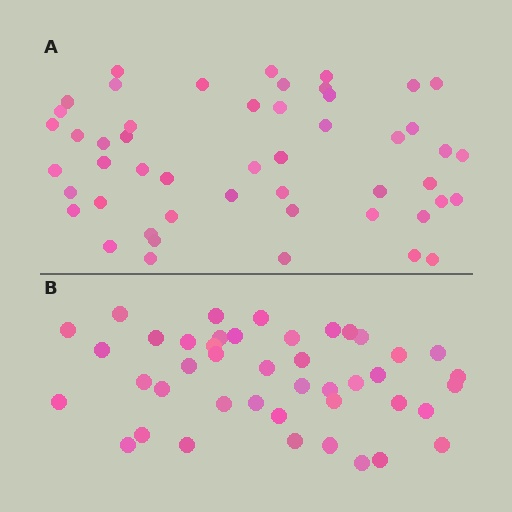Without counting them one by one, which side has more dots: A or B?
Region A (the top region) has more dots.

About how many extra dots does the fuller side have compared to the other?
Region A has roughly 8 or so more dots than region B.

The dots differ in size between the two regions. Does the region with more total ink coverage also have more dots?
No. Region B has more total ink coverage because its dots are larger, but region A actually contains more individual dots. Total area can be misleading — the number of items is what matters here.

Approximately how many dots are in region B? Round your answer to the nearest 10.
About 40 dots. (The exact count is 43, which rounds to 40.)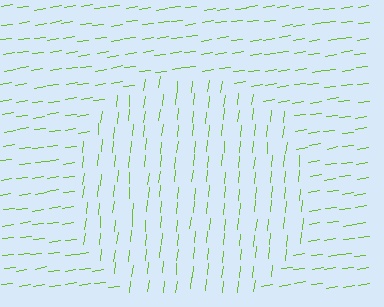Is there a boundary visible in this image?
Yes, there is a texture boundary formed by a change in line orientation.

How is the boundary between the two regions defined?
The boundary is defined purely by a change in line orientation (approximately 76 degrees difference). All lines are the same color and thickness.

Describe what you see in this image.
The image is filled with small lime line segments. A circle region in the image has lines oriented differently from the surrounding lines, creating a visible texture boundary.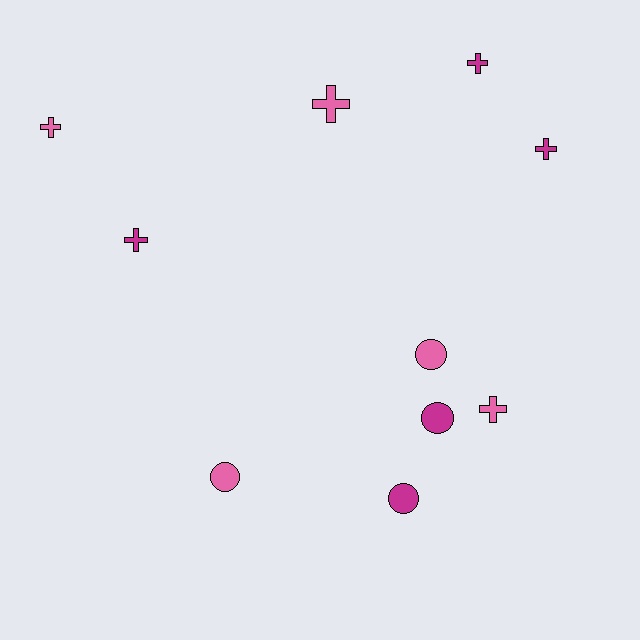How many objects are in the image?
There are 10 objects.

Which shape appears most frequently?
Cross, with 6 objects.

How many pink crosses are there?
There are 3 pink crosses.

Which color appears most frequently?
Magenta, with 5 objects.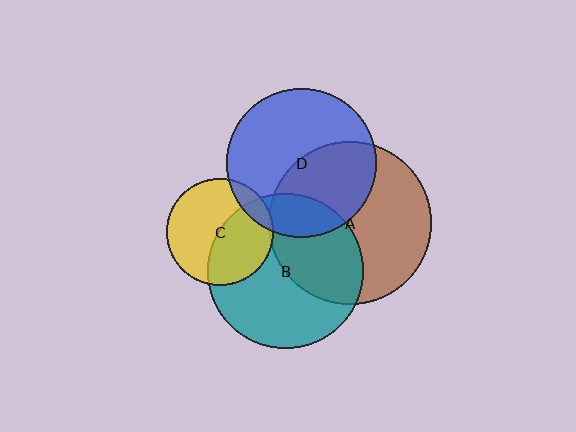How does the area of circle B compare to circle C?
Approximately 2.1 times.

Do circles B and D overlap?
Yes.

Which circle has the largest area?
Circle A (brown).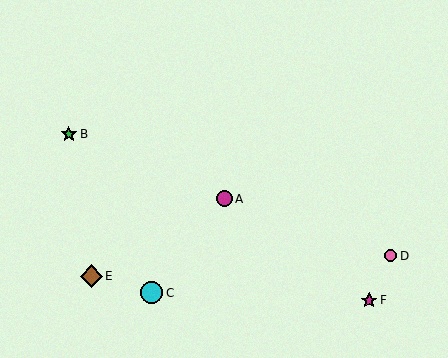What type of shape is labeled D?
Shape D is a pink circle.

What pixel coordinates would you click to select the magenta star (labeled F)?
Click at (369, 301) to select the magenta star F.